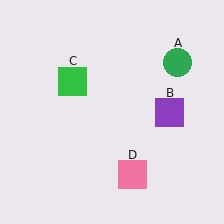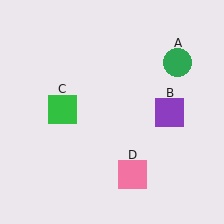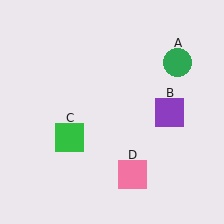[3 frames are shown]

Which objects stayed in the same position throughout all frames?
Green circle (object A) and purple square (object B) and pink square (object D) remained stationary.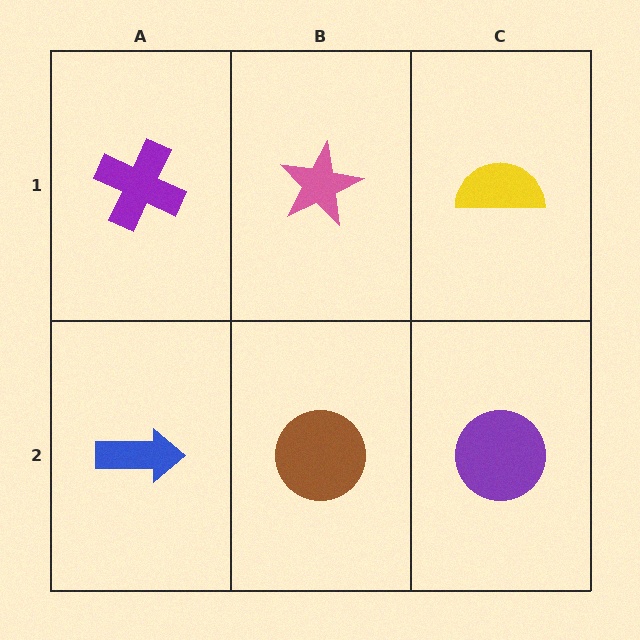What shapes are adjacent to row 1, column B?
A brown circle (row 2, column B), a purple cross (row 1, column A), a yellow semicircle (row 1, column C).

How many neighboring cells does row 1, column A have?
2.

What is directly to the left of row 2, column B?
A blue arrow.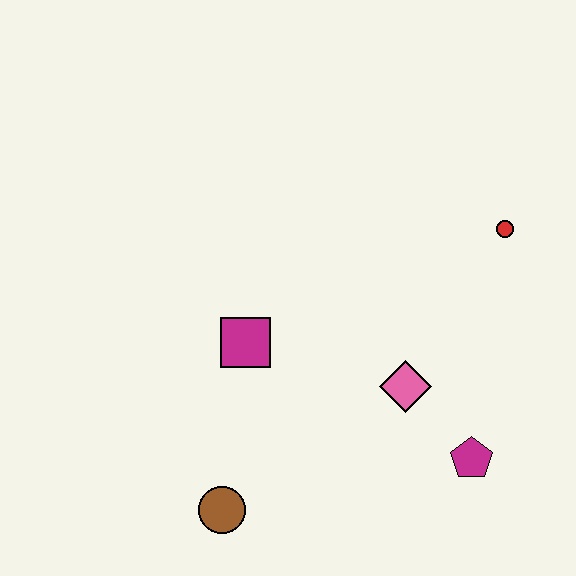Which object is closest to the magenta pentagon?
The pink diamond is closest to the magenta pentagon.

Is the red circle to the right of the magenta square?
Yes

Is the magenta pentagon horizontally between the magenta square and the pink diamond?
No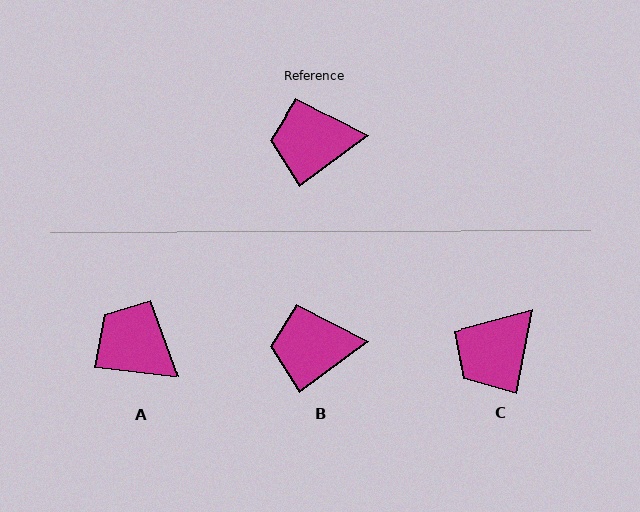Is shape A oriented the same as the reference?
No, it is off by about 43 degrees.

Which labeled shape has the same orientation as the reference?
B.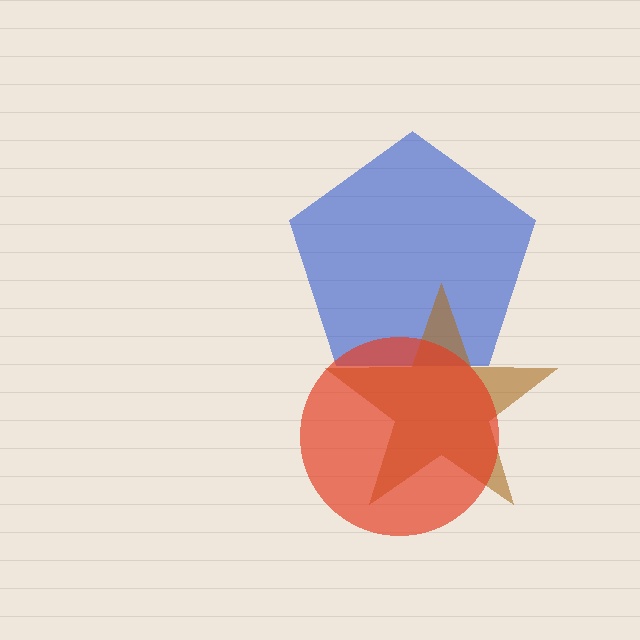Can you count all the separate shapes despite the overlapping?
Yes, there are 3 separate shapes.